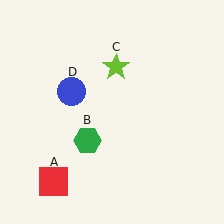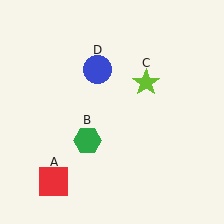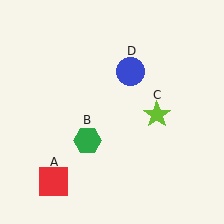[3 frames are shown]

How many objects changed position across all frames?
2 objects changed position: lime star (object C), blue circle (object D).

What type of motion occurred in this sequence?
The lime star (object C), blue circle (object D) rotated clockwise around the center of the scene.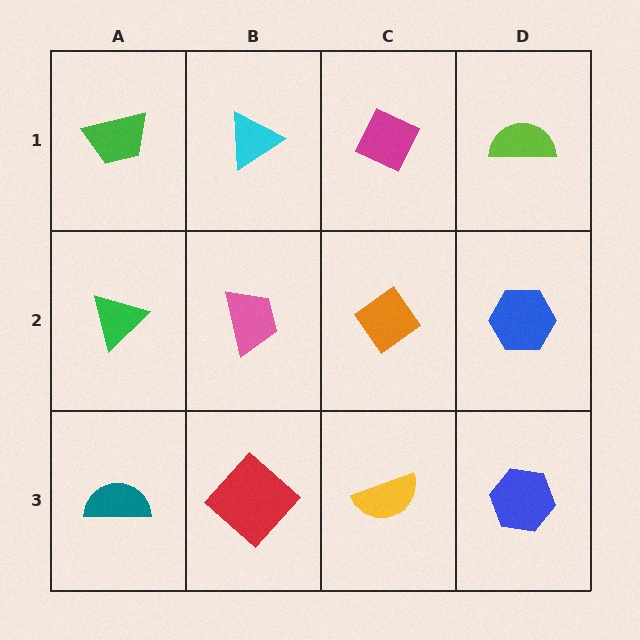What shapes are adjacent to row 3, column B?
A pink trapezoid (row 2, column B), a teal semicircle (row 3, column A), a yellow semicircle (row 3, column C).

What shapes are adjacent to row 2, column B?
A cyan triangle (row 1, column B), a red diamond (row 3, column B), a green triangle (row 2, column A), an orange diamond (row 2, column C).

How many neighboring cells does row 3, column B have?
3.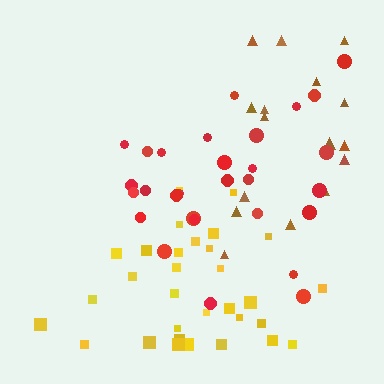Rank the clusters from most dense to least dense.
yellow, red, brown.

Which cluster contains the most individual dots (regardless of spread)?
Yellow (31).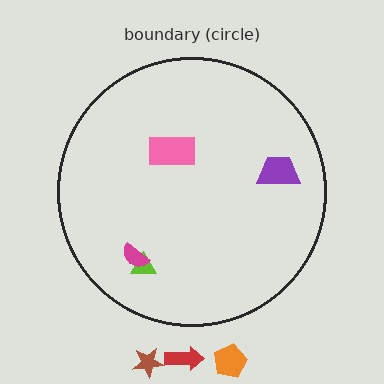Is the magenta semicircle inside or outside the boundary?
Inside.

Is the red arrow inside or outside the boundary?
Outside.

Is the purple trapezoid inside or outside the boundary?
Inside.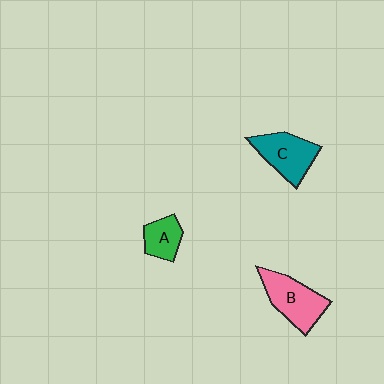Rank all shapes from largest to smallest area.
From largest to smallest: B (pink), C (teal), A (green).